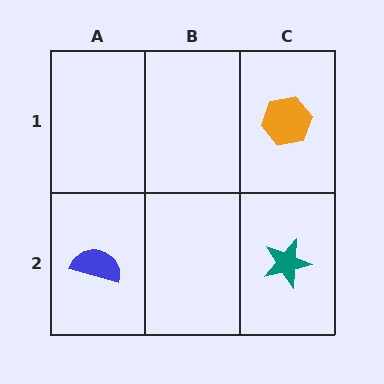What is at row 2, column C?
A teal star.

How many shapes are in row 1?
1 shape.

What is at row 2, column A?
A blue semicircle.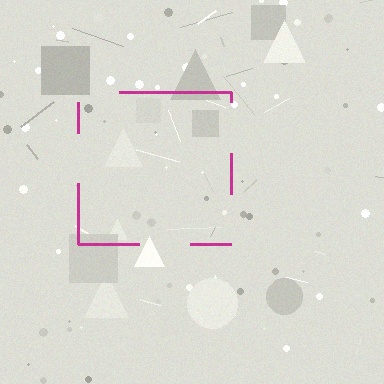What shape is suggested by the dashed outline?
The dashed outline suggests a square.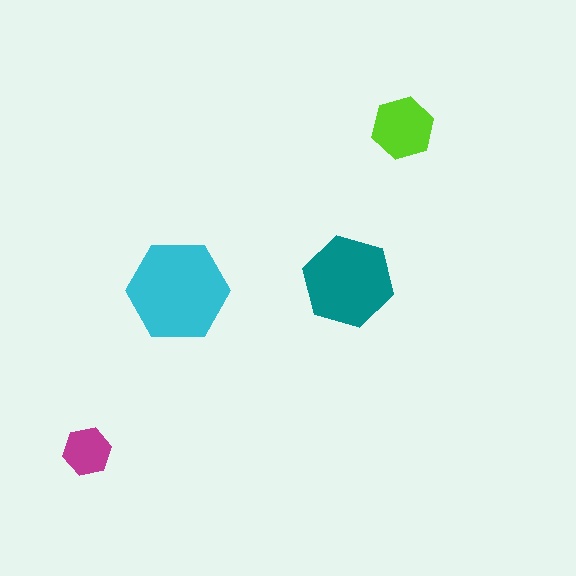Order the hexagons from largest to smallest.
the cyan one, the teal one, the lime one, the magenta one.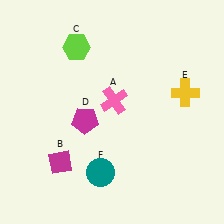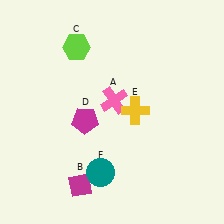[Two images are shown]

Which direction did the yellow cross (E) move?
The yellow cross (E) moved left.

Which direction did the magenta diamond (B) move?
The magenta diamond (B) moved down.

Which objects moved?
The objects that moved are: the magenta diamond (B), the yellow cross (E).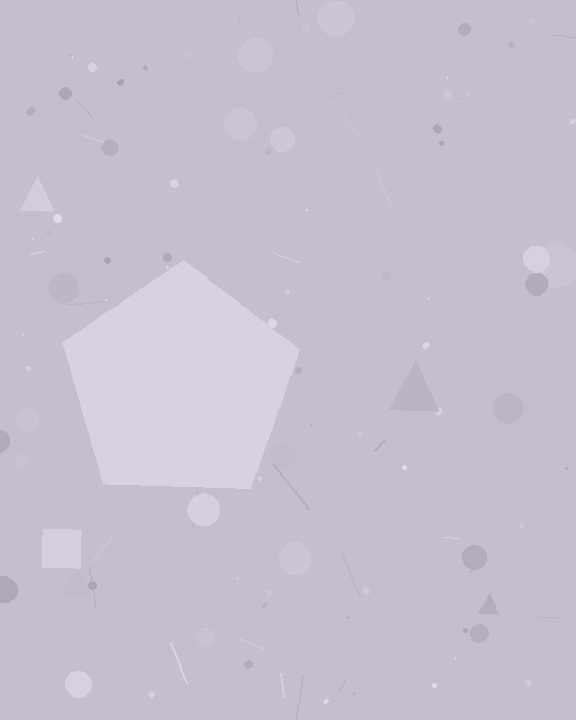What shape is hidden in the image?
A pentagon is hidden in the image.